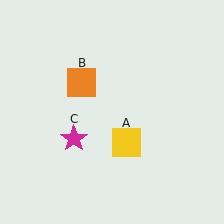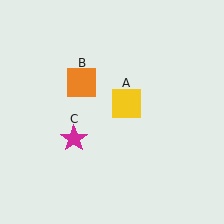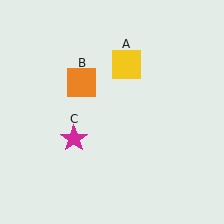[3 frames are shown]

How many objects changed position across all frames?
1 object changed position: yellow square (object A).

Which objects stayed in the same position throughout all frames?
Orange square (object B) and magenta star (object C) remained stationary.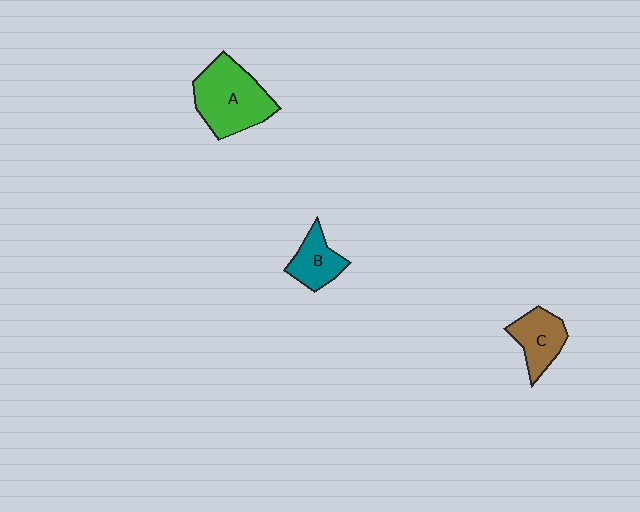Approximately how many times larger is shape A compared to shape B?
Approximately 2.0 times.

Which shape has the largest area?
Shape A (green).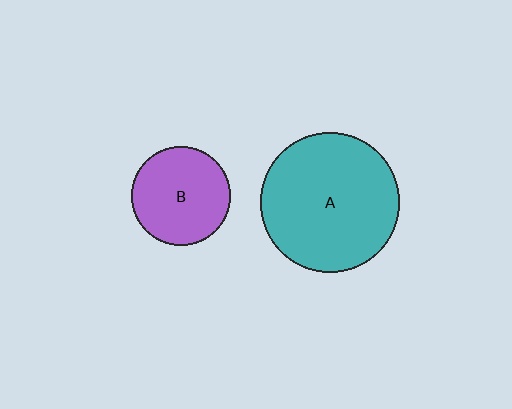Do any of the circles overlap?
No, none of the circles overlap.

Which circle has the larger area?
Circle A (teal).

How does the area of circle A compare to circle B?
Approximately 2.0 times.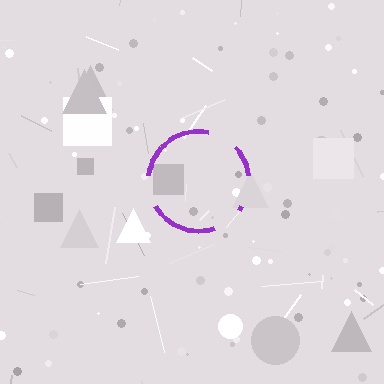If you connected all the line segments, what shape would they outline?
They would outline a circle.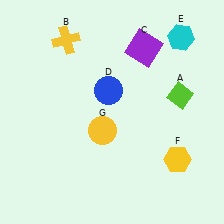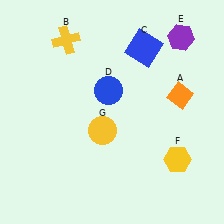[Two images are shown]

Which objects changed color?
A changed from lime to orange. C changed from purple to blue. E changed from cyan to purple.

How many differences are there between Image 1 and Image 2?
There are 3 differences between the two images.